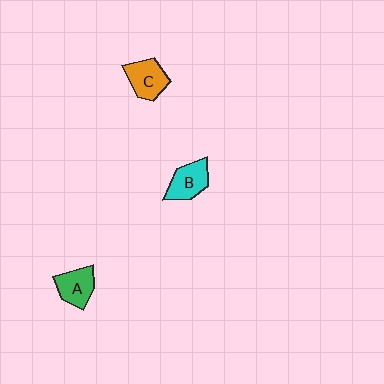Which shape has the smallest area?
Shape A (green).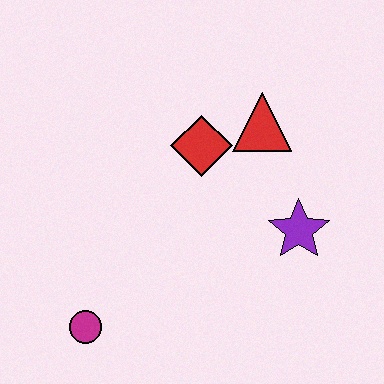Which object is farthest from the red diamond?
The magenta circle is farthest from the red diamond.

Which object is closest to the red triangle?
The red diamond is closest to the red triangle.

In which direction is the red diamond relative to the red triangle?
The red diamond is to the left of the red triangle.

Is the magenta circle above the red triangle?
No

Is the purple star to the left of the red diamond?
No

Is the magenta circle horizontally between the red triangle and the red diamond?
No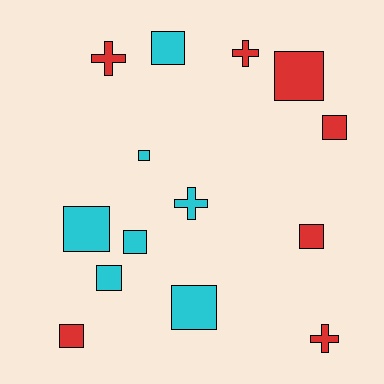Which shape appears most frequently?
Square, with 10 objects.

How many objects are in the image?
There are 14 objects.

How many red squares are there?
There are 4 red squares.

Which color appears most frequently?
Red, with 7 objects.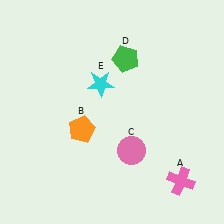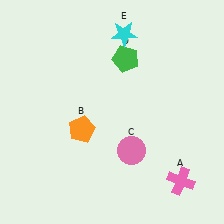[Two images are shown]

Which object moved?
The cyan star (E) moved up.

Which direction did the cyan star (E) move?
The cyan star (E) moved up.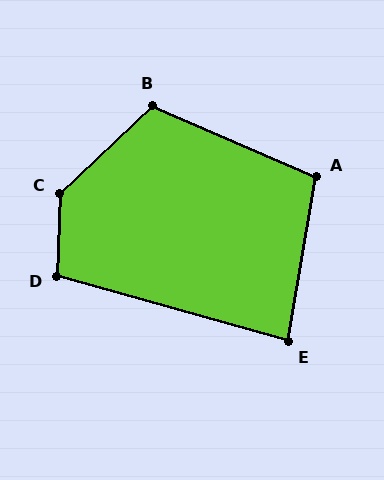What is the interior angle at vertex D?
Approximately 104 degrees (obtuse).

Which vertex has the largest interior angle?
C, at approximately 136 degrees.